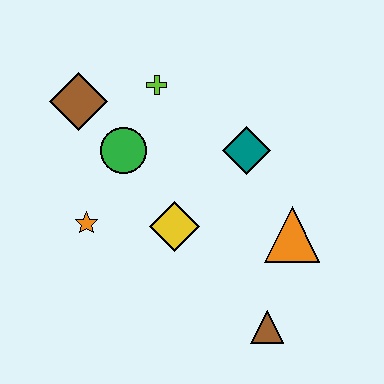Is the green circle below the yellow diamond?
No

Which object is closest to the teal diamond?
The orange triangle is closest to the teal diamond.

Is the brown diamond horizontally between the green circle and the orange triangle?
No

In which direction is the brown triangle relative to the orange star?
The brown triangle is to the right of the orange star.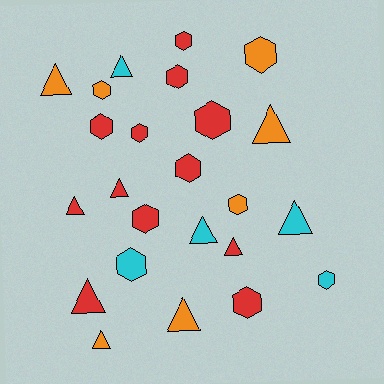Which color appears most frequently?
Red, with 12 objects.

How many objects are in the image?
There are 24 objects.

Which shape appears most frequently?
Hexagon, with 13 objects.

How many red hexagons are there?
There are 8 red hexagons.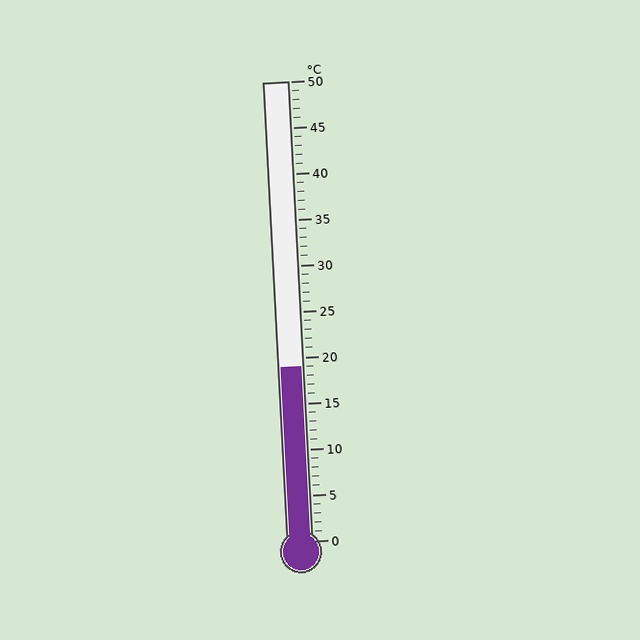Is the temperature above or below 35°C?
The temperature is below 35°C.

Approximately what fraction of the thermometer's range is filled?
The thermometer is filled to approximately 40% of its range.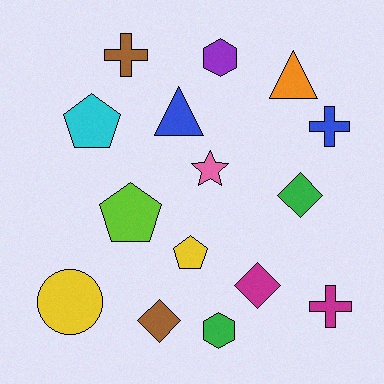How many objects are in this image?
There are 15 objects.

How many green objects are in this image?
There are 2 green objects.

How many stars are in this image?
There is 1 star.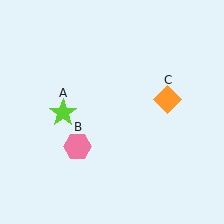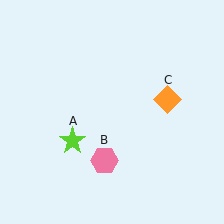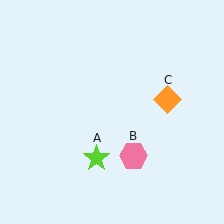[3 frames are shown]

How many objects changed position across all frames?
2 objects changed position: lime star (object A), pink hexagon (object B).